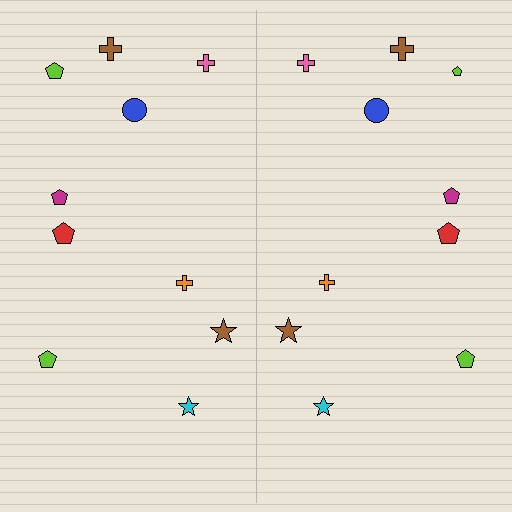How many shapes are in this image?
There are 20 shapes in this image.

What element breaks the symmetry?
The lime pentagon on the right side has a different size than its mirror counterpart.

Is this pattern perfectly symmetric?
No, the pattern is not perfectly symmetric. The lime pentagon on the right side has a different size than its mirror counterpart.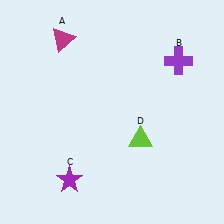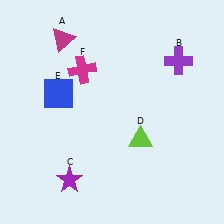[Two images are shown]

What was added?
A blue square (E), a magenta cross (F) were added in Image 2.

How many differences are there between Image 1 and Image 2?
There are 2 differences between the two images.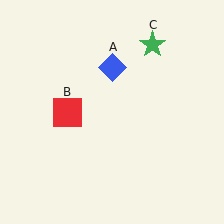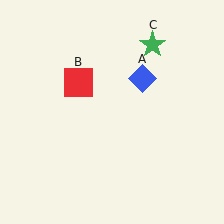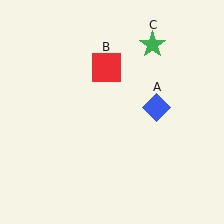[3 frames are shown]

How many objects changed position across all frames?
2 objects changed position: blue diamond (object A), red square (object B).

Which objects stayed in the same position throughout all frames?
Green star (object C) remained stationary.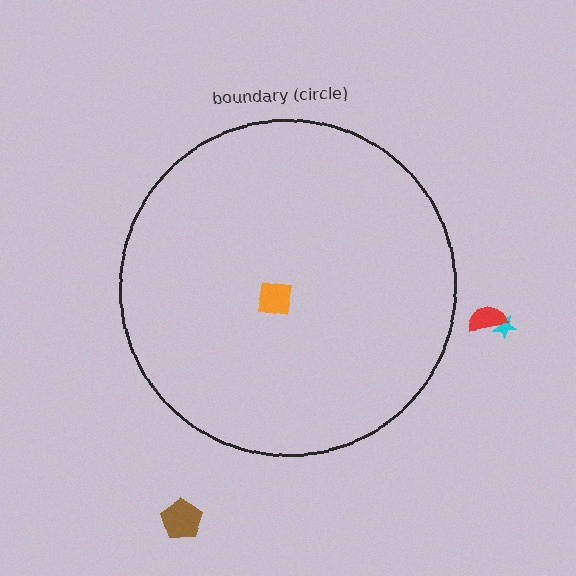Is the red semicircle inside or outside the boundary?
Outside.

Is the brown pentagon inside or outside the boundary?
Outside.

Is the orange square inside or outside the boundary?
Inside.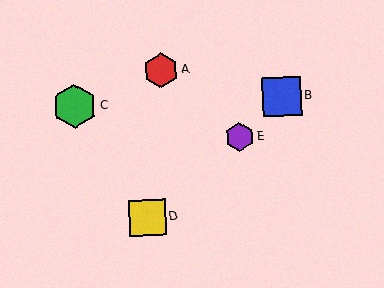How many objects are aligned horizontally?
2 objects (B, C) are aligned horizontally.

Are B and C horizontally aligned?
Yes, both are at y≈96.